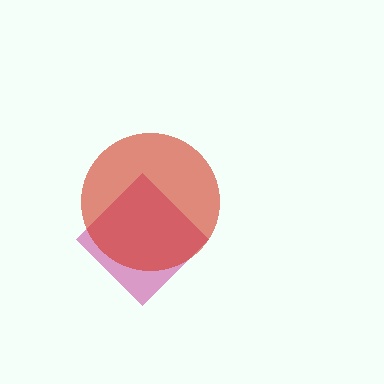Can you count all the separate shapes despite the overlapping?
Yes, there are 2 separate shapes.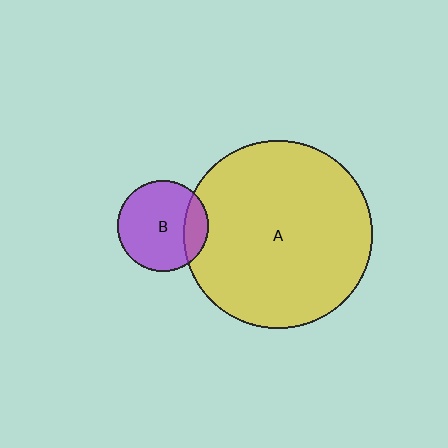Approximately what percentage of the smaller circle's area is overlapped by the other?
Approximately 20%.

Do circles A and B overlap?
Yes.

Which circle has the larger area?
Circle A (yellow).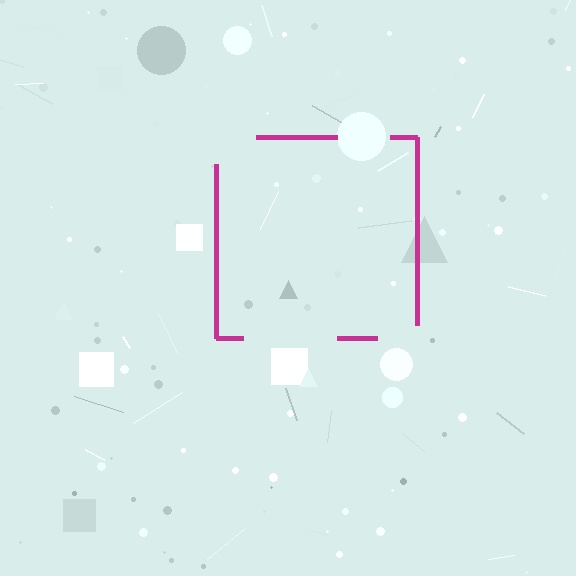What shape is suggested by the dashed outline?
The dashed outline suggests a square.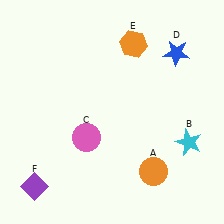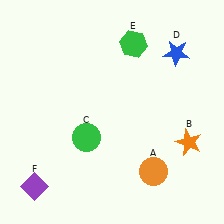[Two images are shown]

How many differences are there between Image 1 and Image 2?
There are 3 differences between the two images.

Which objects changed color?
B changed from cyan to orange. C changed from pink to green. E changed from orange to green.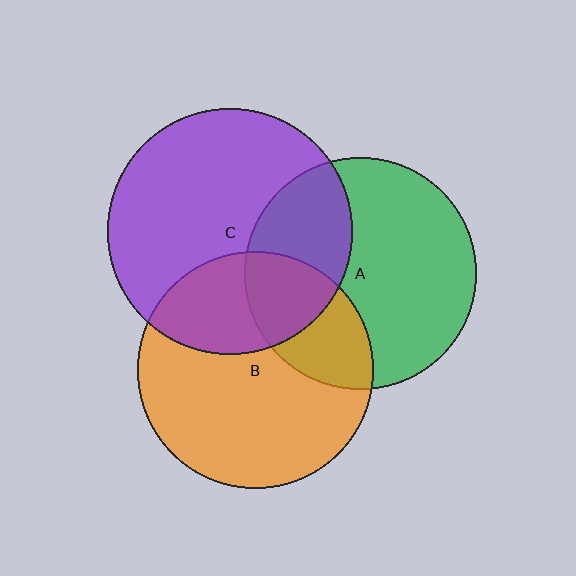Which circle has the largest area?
Circle C (purple).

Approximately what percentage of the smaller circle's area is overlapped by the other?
Approximately 35%.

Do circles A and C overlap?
Yes.